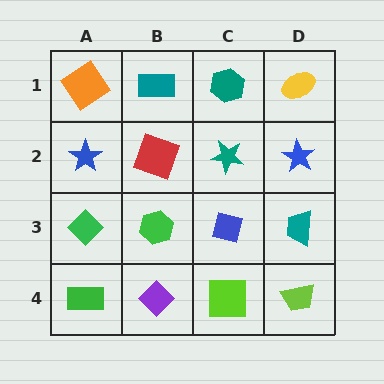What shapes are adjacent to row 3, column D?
A blue star (row 2, column D), a lime trapezoid (row 4, column D), a blue square (row 3, column C).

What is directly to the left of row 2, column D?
A teal star.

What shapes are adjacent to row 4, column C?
A blue square (row 3, column C), a purple diamond (row 4, column B), a lime trapezoid (row 4, column D).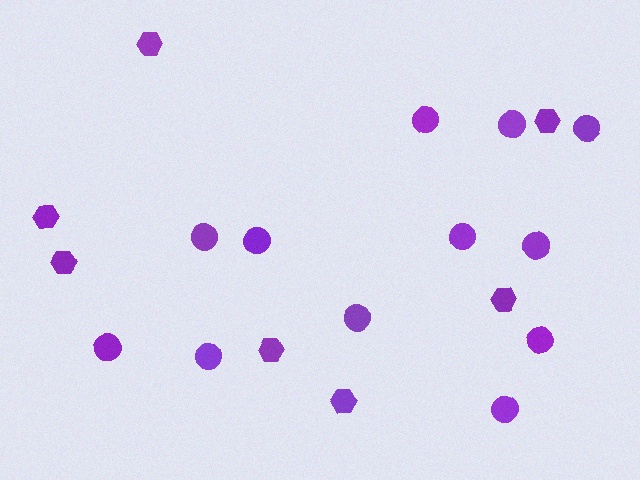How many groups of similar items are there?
There are 2 groups: one group of hexagons (7) and one group of circles (12).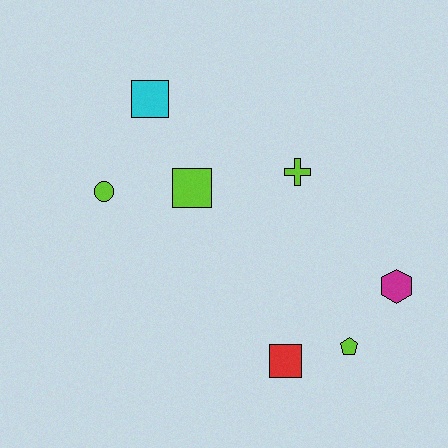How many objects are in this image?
There are 7 objects.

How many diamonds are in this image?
There are no diamonds.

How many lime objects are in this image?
There are 4 lime objects.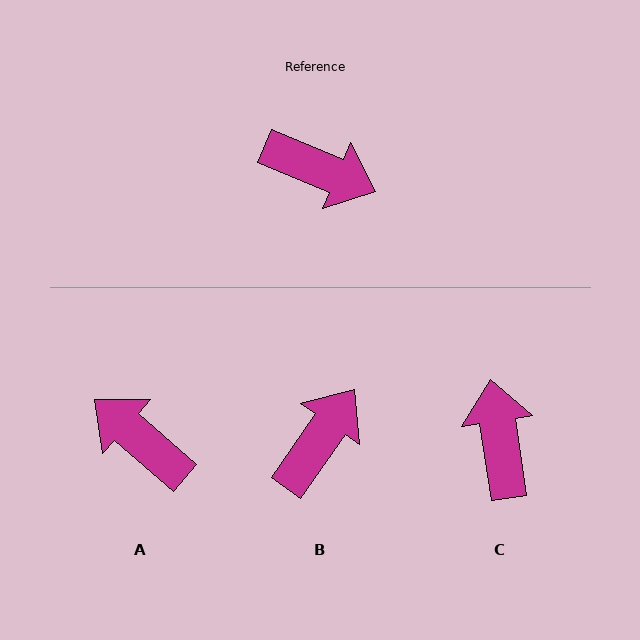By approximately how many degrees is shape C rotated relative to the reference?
Approximately 121 degrees counter-clockwise.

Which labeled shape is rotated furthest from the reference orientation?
A, about 161 degrees away.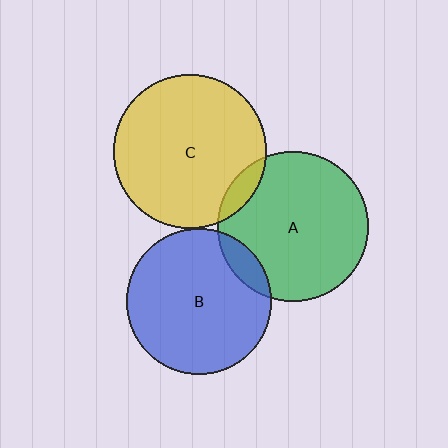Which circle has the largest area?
Circle C (yellow).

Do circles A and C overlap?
Yes.